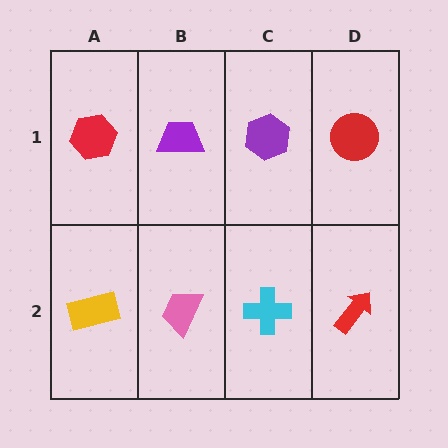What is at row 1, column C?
A purple hexagon.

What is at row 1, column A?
A red hexagon.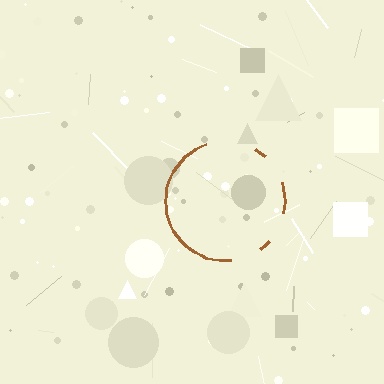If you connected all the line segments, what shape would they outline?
They would outline a circle.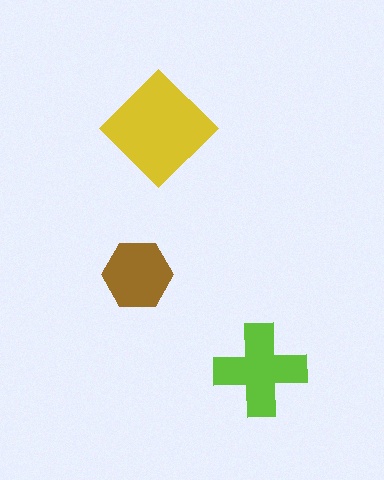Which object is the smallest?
The brown hexagon.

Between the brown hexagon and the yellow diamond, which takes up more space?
The yellow diamond.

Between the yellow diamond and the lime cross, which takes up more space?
The yellow diamond.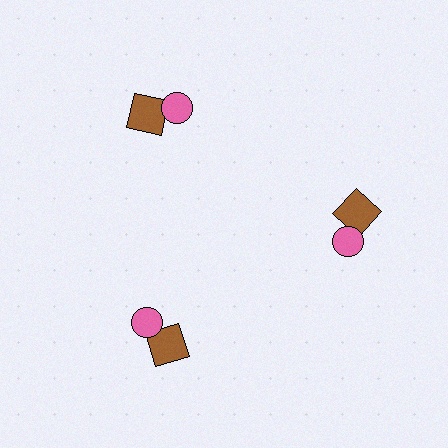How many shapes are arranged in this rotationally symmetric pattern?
There are 6 shapes, arranged in 3 groups of 2.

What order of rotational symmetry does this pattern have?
This pattern has 3-fold rotational symmetry.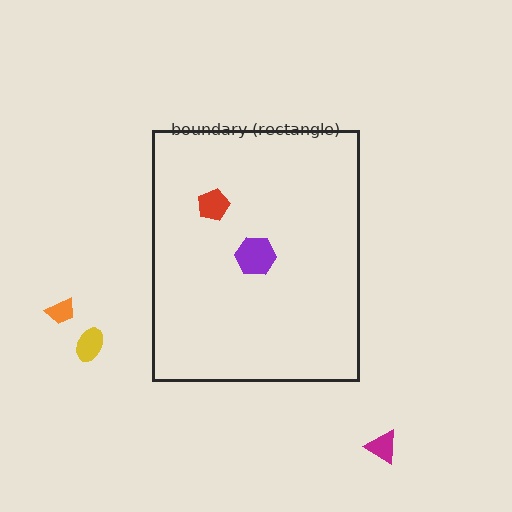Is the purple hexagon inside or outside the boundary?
Inside.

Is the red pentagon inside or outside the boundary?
Inside.